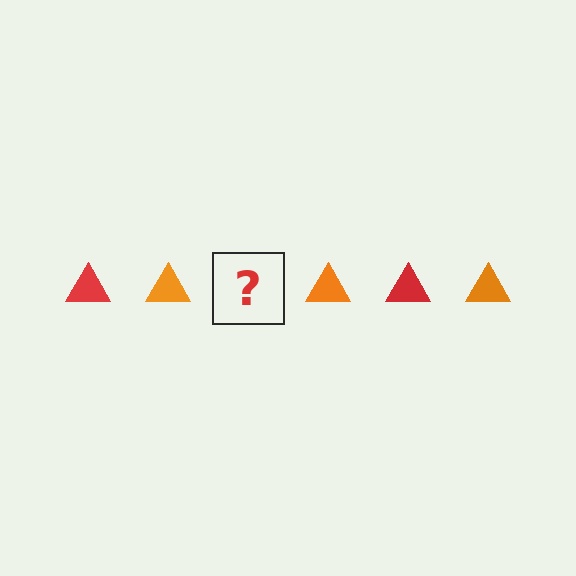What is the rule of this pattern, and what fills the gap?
The rule is that the pattern cycles through red, orange triangles. The gap should be filled with a red triangle.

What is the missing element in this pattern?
The missing element is a red triangle.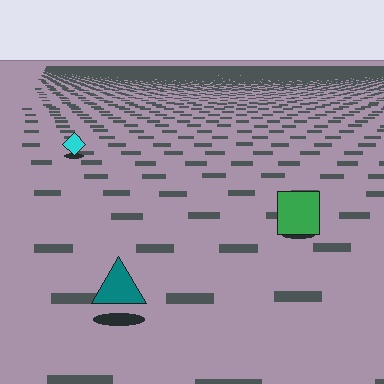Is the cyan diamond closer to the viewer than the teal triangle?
No. The teal triangle is closer — you can tell from the texture gradient: the ground texture is coarser near it.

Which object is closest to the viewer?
The teal triangle is closest. The texture marks near it are larger and more spread out.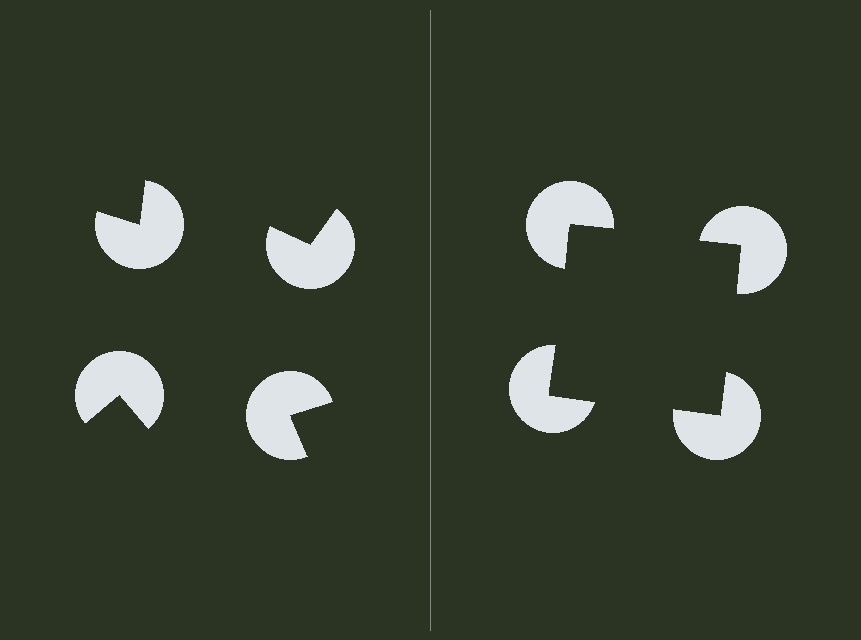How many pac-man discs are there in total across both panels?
8 — 4 on each side.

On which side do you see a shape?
An illusory square appears on the right side. On the left side the wedge cuts are rotated, so no coherent shape forms.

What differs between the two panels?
The pac-man discs are positioned identically on both sides; only the wedge orientations differ. On the right they align to a square; on the left they are misaligned.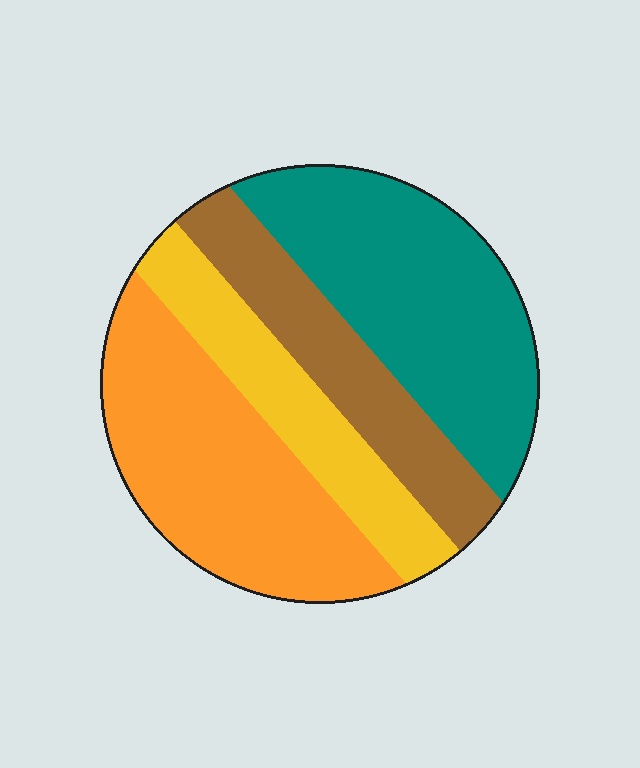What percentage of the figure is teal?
Teal takes up about one third (1/3) of the figure.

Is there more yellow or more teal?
Teal.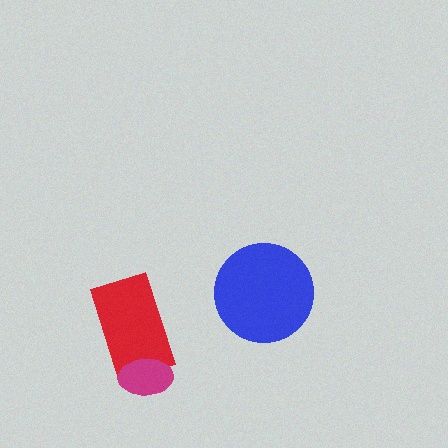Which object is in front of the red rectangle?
The magenta ellipse is in front of the red rectangle.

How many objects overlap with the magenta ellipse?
1 object overlaps with the magenta ellipse.